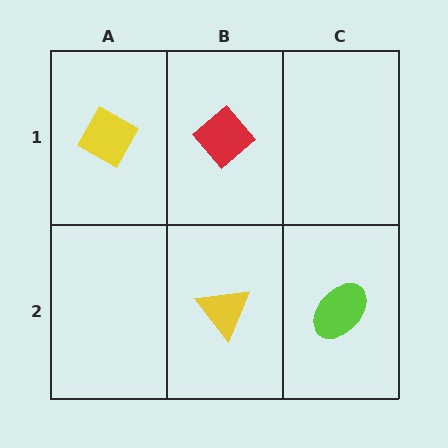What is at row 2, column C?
A lime ellipse.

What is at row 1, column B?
A red diamond.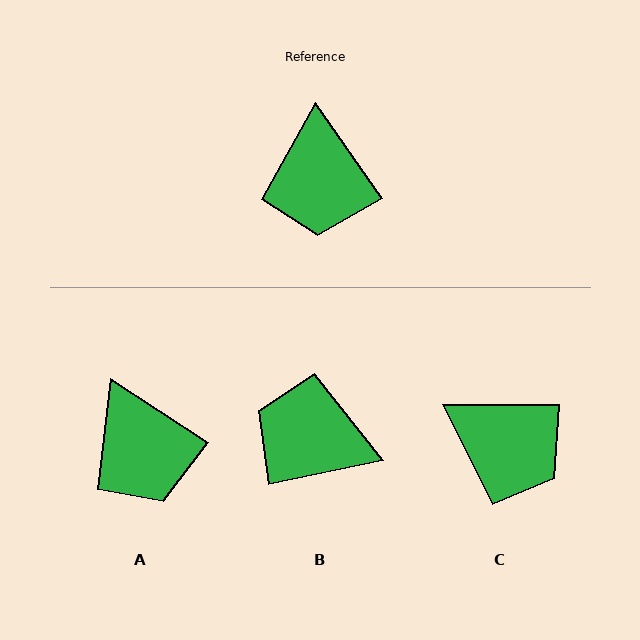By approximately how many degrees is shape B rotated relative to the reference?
Approximately 113 degrees clockwise.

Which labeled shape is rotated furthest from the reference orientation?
B, about 113 degrees away.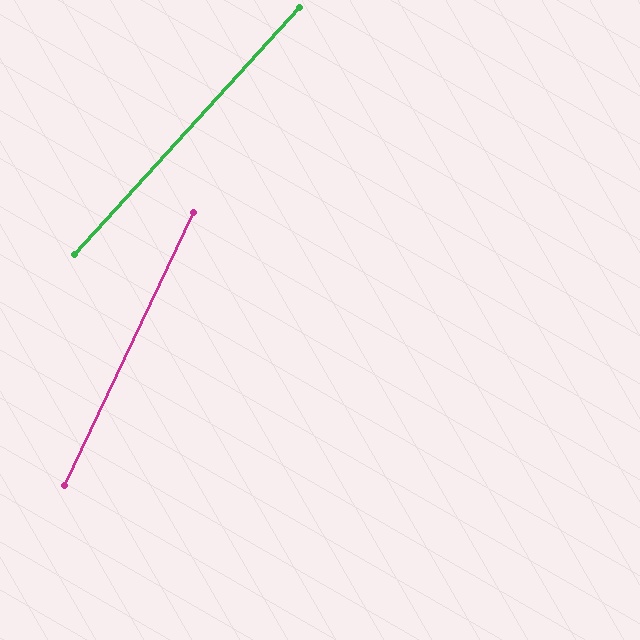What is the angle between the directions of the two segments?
Approximately 17 degrees.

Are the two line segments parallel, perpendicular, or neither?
Neither parallel nor perpendicular — they differ by about 17°.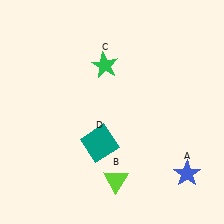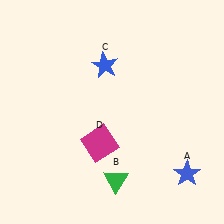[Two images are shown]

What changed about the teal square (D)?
In Image 1, D is teal. In Image 2, it changed to magenta.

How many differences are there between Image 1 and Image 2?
There are 3 differences between the two images.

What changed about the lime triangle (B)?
In Image 1, B is lime. In Image 2, it changed to green.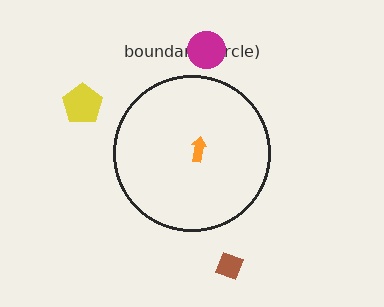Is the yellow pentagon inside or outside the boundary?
Outside.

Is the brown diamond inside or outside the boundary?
Outside.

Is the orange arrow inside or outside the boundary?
Inside.